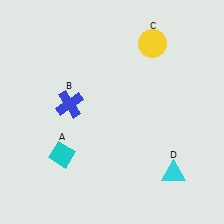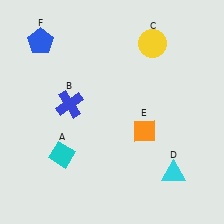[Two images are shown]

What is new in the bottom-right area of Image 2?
An orange diamond (E) was added in the bottom-right area of Image 2.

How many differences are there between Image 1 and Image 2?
There are 2 differences between the two images.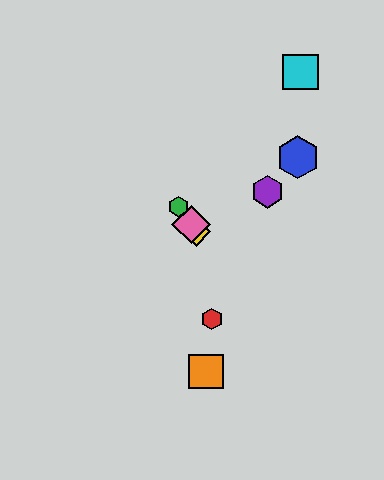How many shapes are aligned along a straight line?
3 shapes (the green hexagon, the yellow diamond, the pink diamond) are aligned along a straight line.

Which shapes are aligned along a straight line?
The green hexagon, the yellow diamond, the pink diamond are aligned along a straight line.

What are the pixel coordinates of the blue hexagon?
The blue hexagon is at (298, 157).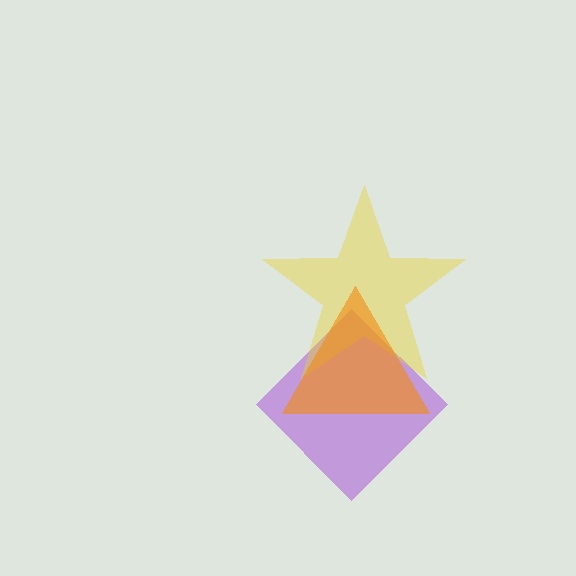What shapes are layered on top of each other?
The layered shapes are: a purple diamond, a yellow star, an orange triangle.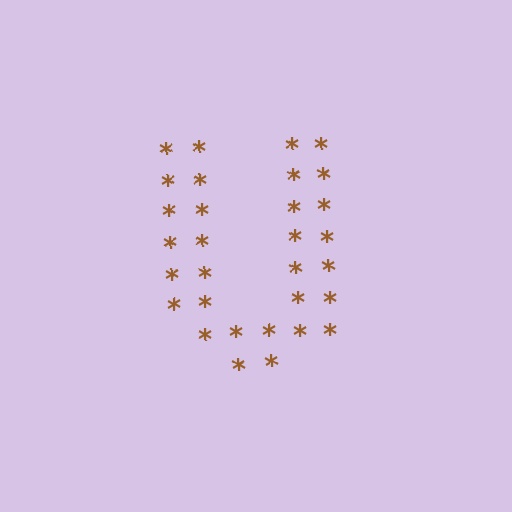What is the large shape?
The large shape is the letter U.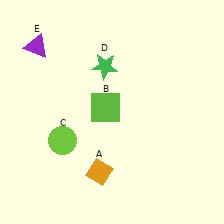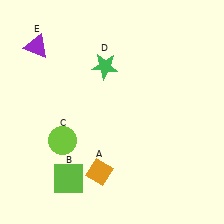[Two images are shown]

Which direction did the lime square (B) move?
The lime square (B) moved down.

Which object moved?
The lime square (B) moved down.